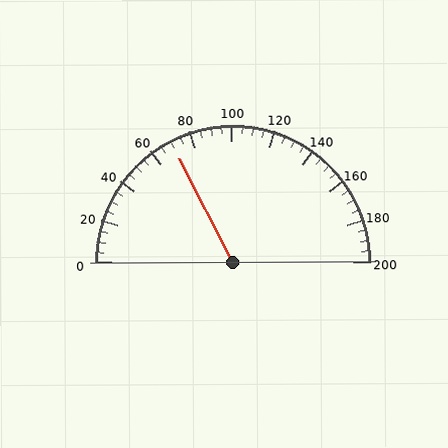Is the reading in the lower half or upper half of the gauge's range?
The reading is in the lower half of the range (0 to 200).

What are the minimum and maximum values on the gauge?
The gauge ranges from 0 to 200.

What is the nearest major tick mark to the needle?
The nearest major tick mark is 80.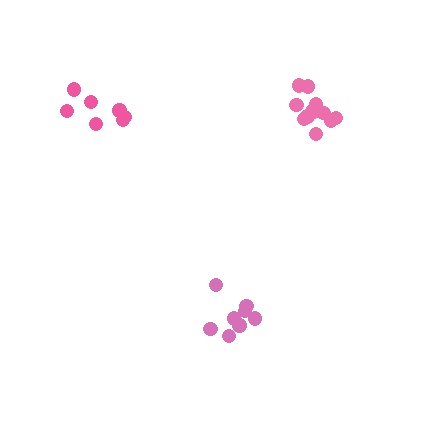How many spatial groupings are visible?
There are 3 spatial groupings.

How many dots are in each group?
Group 1: 8 dots, Group 2: 12 dots, Group 3: 7 dots (27 total).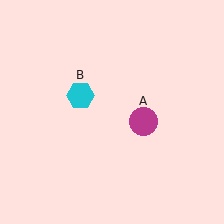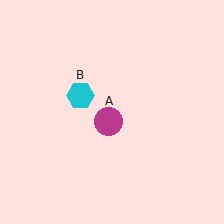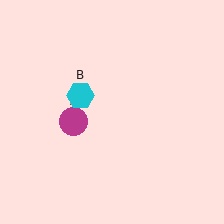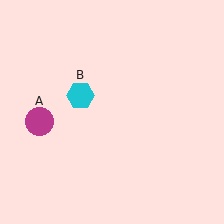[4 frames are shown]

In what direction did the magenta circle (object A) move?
The magenta circle (object A) moved left.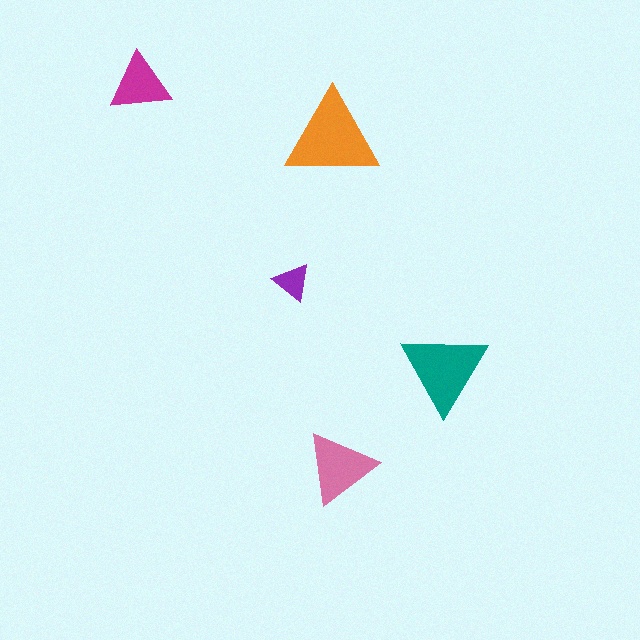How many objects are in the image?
There are 5 objects in the image.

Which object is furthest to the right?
The teal triangle is rightmost.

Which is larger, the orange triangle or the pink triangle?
The orange one.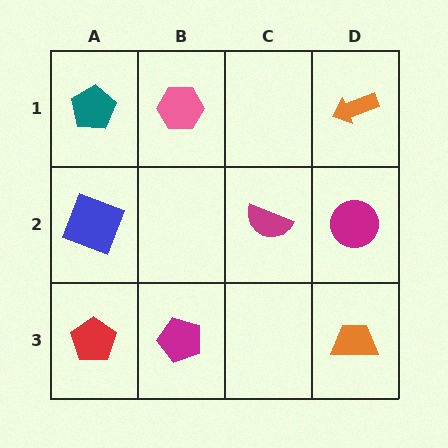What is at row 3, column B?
A magenta pentagon.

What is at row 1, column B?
A pink hexagon.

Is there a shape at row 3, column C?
No, that cell is empty.